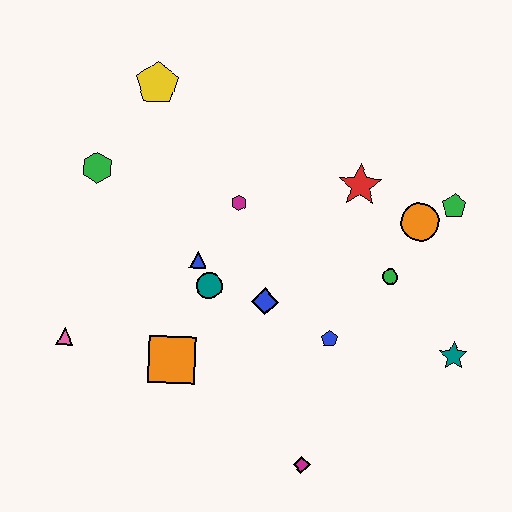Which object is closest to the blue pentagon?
The blue diamond is closest to the blue pentagon.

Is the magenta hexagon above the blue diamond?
Yes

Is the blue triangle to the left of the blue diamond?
Yes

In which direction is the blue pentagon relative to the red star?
The blue pentagon is below the red star.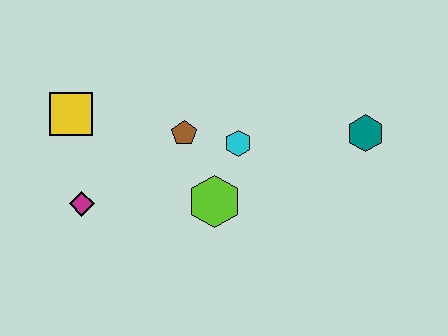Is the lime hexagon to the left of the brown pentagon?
No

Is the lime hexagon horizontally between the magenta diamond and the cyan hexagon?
Yes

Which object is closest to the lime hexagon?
The cyan hexagon is closest to the lime hexagon.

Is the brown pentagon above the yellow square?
No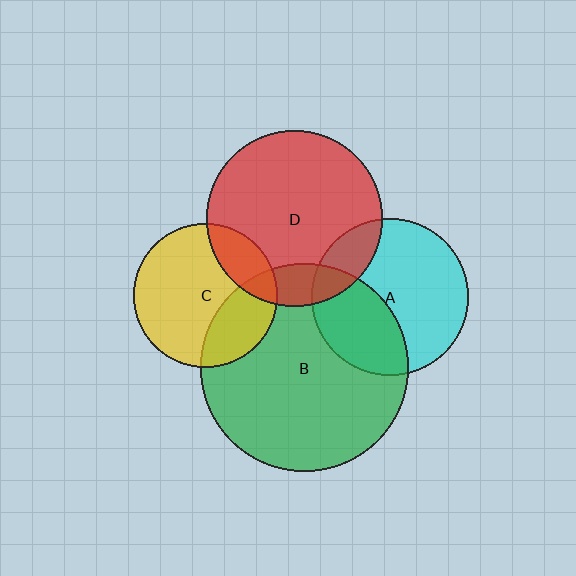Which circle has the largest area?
Circle B (green).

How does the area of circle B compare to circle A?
Approximately 1.8 times.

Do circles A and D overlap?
Yes.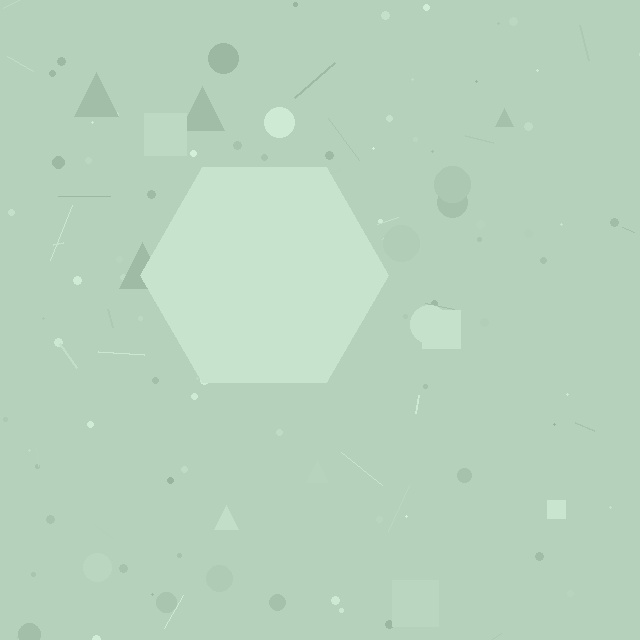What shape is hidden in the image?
A hexagon is hidden in the image.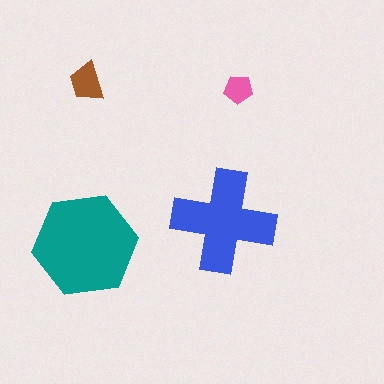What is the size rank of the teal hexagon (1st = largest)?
1st.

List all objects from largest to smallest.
The teal hexagon, the blue cross, the brown trapezoid, the pink pentagon.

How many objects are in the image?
There are 4 objects in the image.